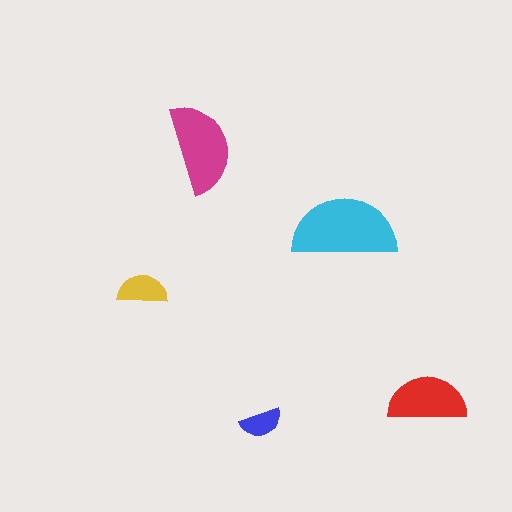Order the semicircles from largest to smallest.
the cyan one, the magenta one, the red one, the yellow one, the blue one.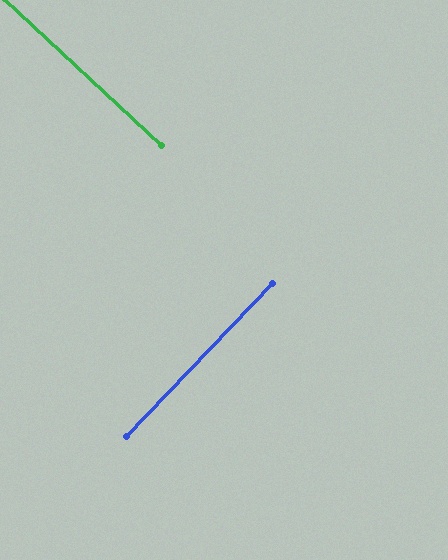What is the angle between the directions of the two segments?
Approximately 90 degrees.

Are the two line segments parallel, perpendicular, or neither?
Perpendicular — they meet at approximately 90°.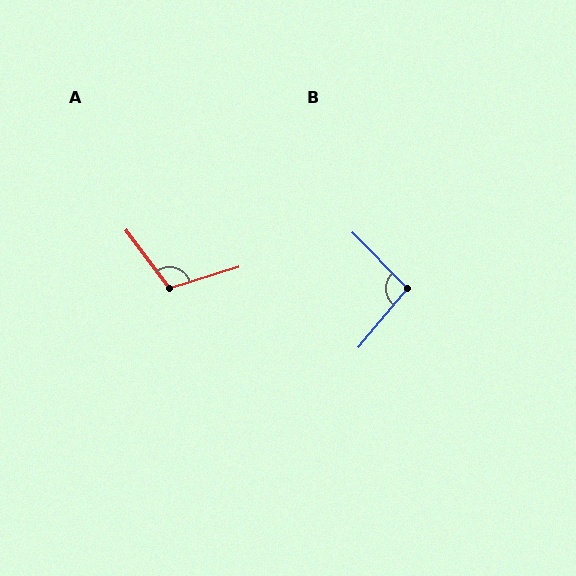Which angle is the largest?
A, at approximately 109 degrees.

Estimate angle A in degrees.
Approximately 109 degrees.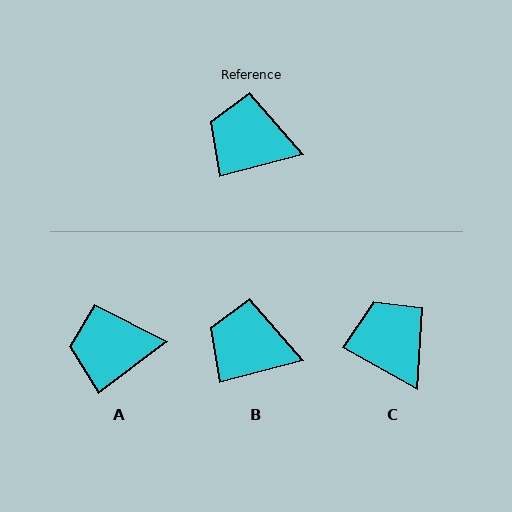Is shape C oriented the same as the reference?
No, it is off by about 43 degrees.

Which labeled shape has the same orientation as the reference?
B.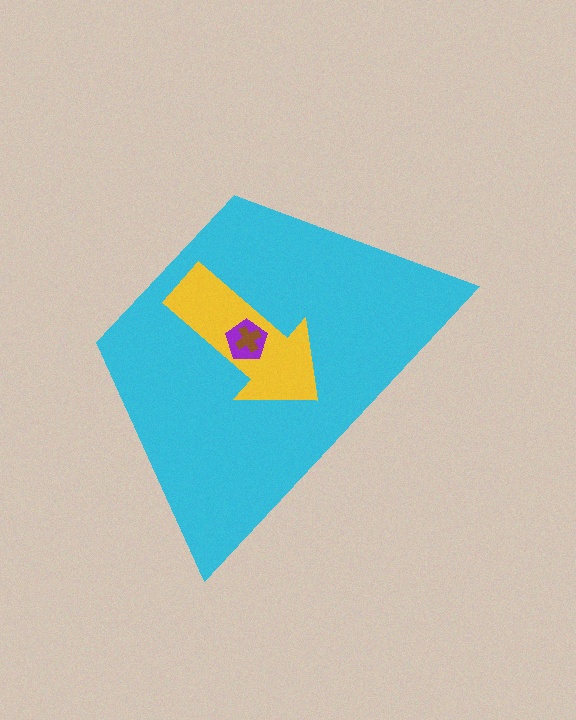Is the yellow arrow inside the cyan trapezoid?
Yes.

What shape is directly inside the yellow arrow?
The purple pentagon.